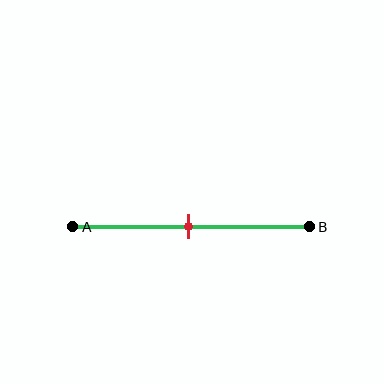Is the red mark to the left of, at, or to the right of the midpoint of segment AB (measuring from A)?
The red mark is approximately at the midpoint of segment AB.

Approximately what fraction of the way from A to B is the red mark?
The red mark is approximately 50% of the way from A to B.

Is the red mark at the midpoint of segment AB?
Yes, the mark is approximately at the midpoint.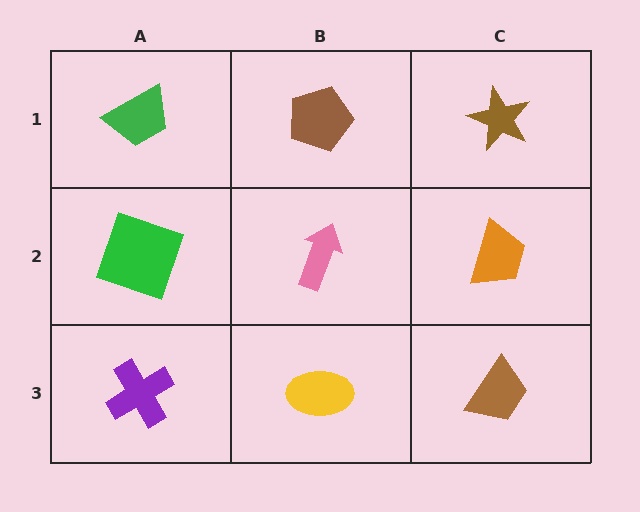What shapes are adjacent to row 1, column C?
An orange trapezoid (row 2, column C), a brown pentagon (row 1, column B).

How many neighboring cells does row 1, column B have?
3.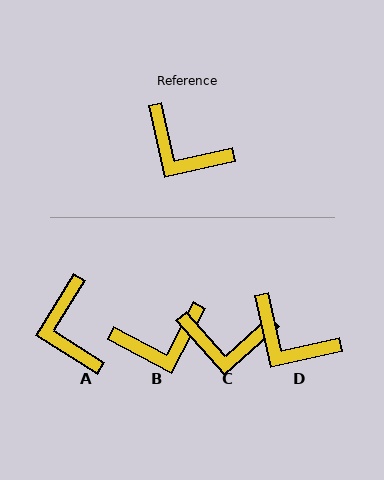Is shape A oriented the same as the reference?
No, it is off by about 45 degrees.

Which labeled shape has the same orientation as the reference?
D.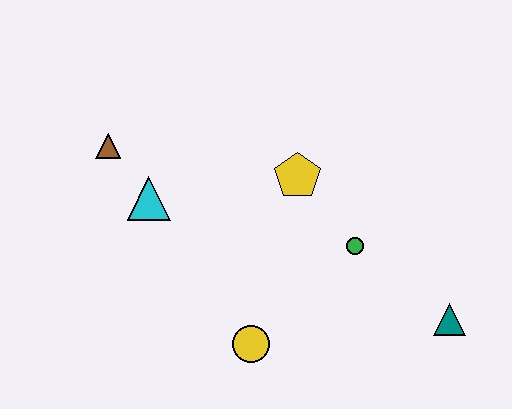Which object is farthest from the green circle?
The brown triangle is farthest from the green circle.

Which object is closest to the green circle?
The yellow pentagon is closest to the green circle.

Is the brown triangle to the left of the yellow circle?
Yes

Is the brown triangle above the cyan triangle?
Yes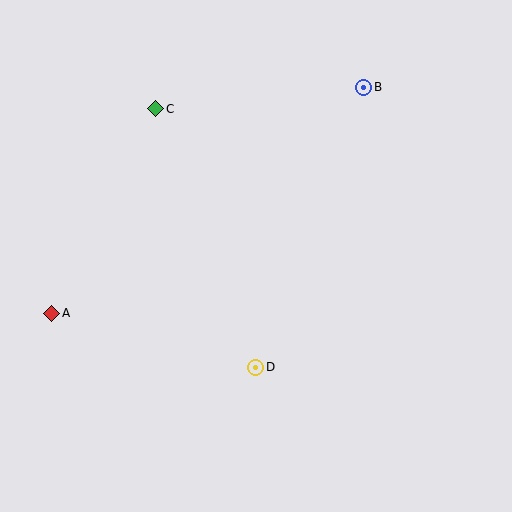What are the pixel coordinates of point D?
Point D is at (256, 367).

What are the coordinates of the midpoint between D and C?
The midpoint between D and C is at (206, 238).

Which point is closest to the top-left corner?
Point C is closest to the top-left corner.